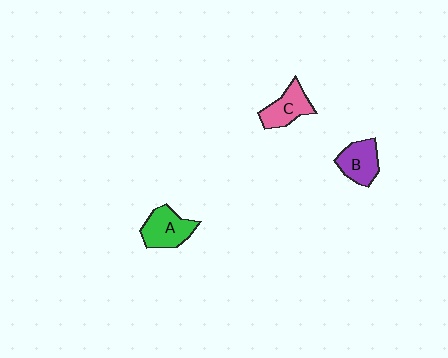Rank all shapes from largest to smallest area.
From largest to smallest: A (green), C (pink), B (purple).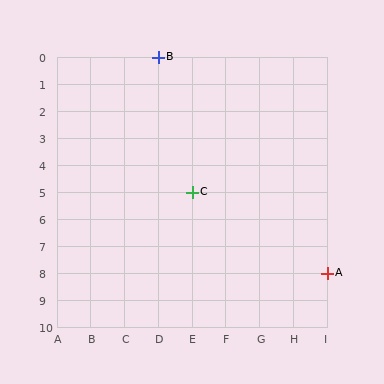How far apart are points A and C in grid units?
Points A and C are 4 columns and 3 rows apart (about 5.0 grid units diagonally).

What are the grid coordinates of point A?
Point A is at grid coordinates (I, 8).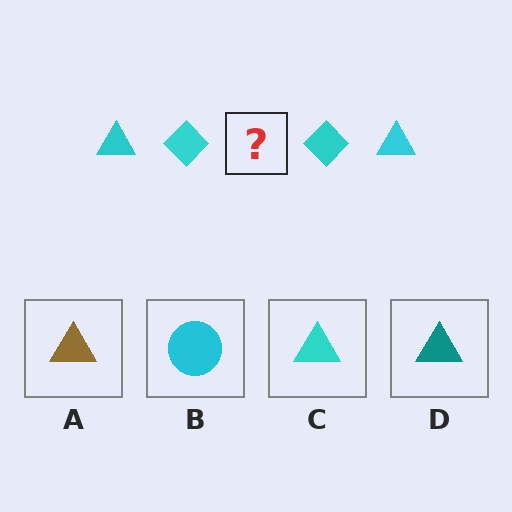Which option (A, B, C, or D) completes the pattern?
C.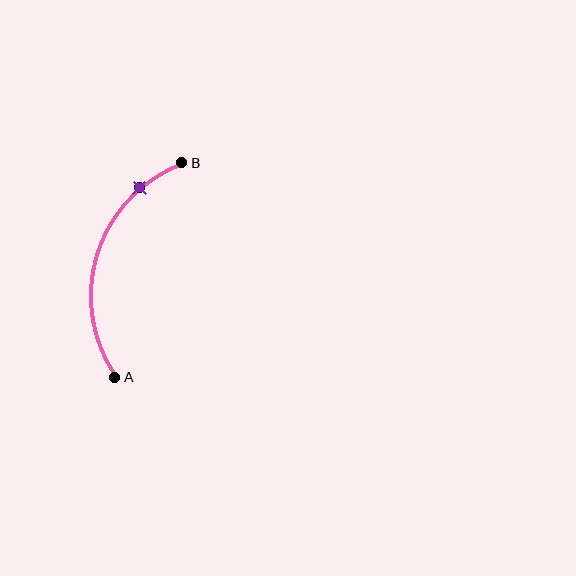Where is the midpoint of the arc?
The arc midpoint is the point on the curve farthest from the straight line joining A and B. It sits to the left of that line.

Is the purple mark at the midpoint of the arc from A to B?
No. The purple mark lies on the arc but is closer to endpoint B. The arc midpoint would be at the point on the curve equidistant along the arc from both A and B.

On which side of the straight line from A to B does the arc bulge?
The arc bulges to the left of the straight line connecting A and B.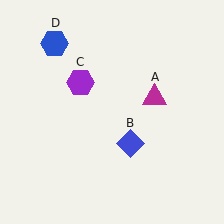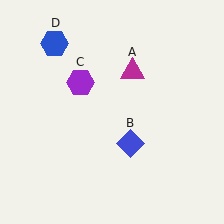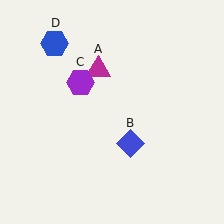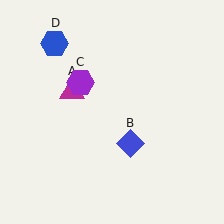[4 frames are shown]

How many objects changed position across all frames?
1 object changed position: magenta triangle (object A).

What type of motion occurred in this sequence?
The magenta triangle (object A) rotated counterclockwise around the center of the scene.